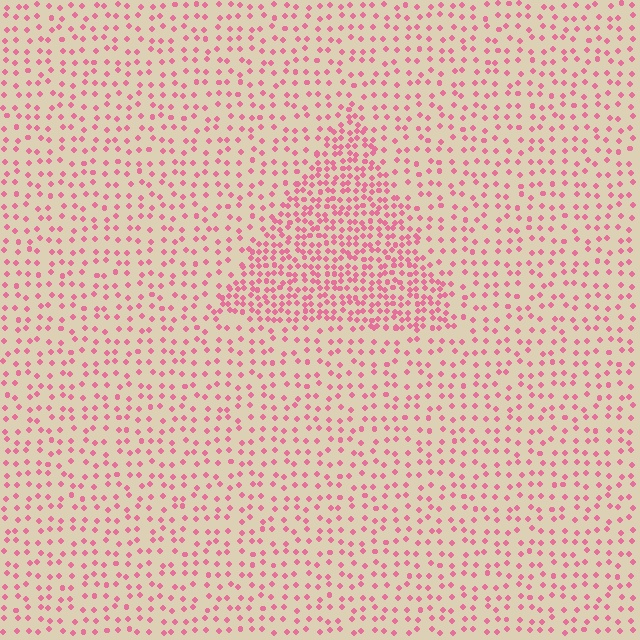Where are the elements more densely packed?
The elements are more densely packed inside the triangle boundary.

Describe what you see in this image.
The image contains small pink elements arranged at two different densities. A triangle-shaped region is visible where the elements are more densely packed than the surrounding area.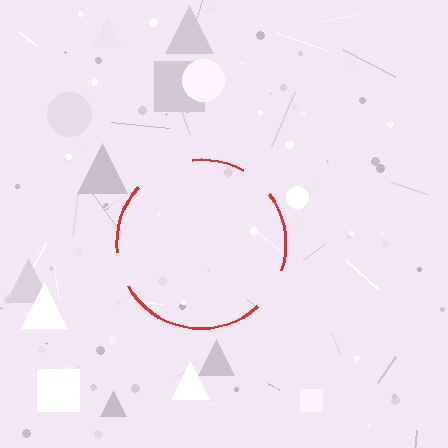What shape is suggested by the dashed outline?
The dashed outline suggests a circle.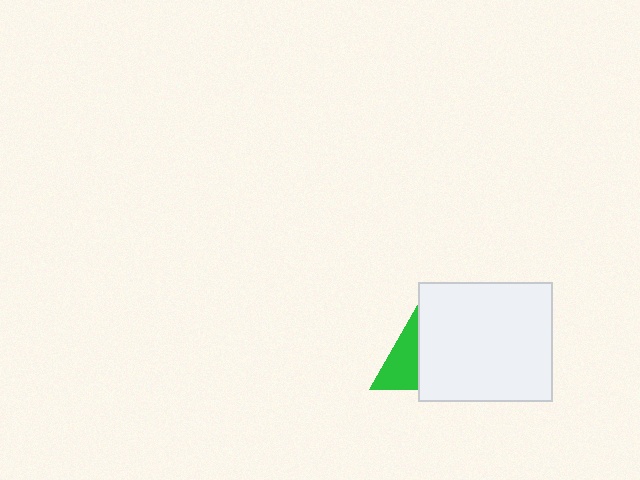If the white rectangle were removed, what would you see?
You would see the complete green triangle.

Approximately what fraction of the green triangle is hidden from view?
Roughly 50% of the green triangle is hidden behind the white rectangle.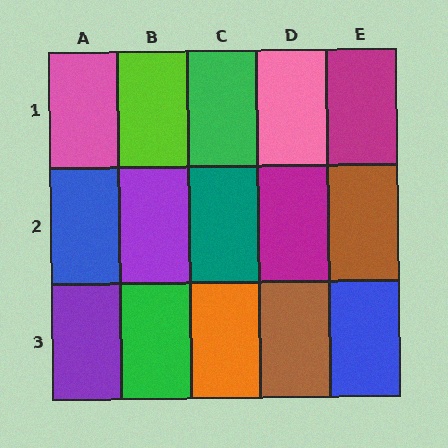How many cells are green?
2 cells are green.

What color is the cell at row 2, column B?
Purple.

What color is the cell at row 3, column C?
Orange.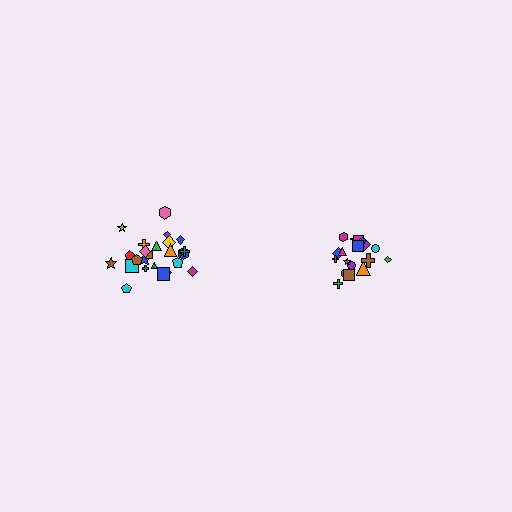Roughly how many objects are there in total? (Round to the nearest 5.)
Roughly 45 objects in total.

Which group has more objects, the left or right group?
The left group.